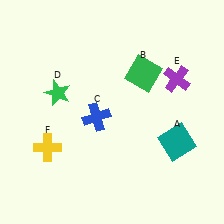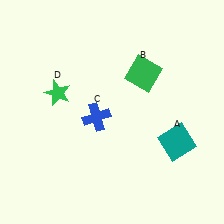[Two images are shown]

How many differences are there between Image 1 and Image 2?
There are 2 differences between the two images.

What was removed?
The purple cross (E), the yellow cross (F) were removed in Image 2.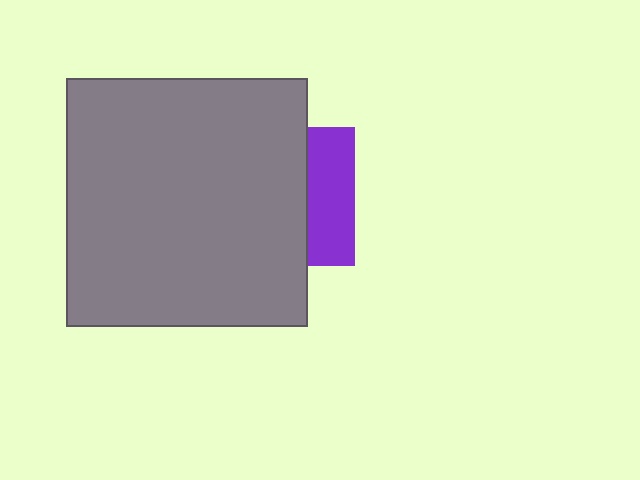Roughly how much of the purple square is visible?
A small part of it is visible (roughly 34%).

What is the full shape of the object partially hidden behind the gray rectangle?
The partially hidden object is a purple square.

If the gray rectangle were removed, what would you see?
You would see the complete purple square.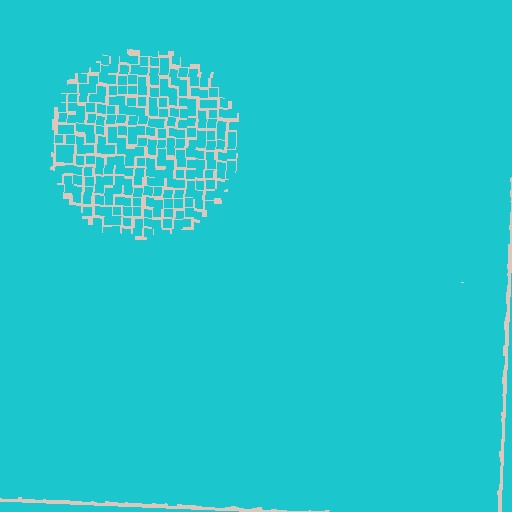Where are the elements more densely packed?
The elements are more densely packed outside the circle boundary.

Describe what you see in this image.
The image contains small cyan elements arranged at two different densities. A circle-shaped region is visible where the elements are less densely packed than the surrounding area.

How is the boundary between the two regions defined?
The boundary is defined by a change in element density (approximately 2.3x ratio). All elements are the same color, size, and shape.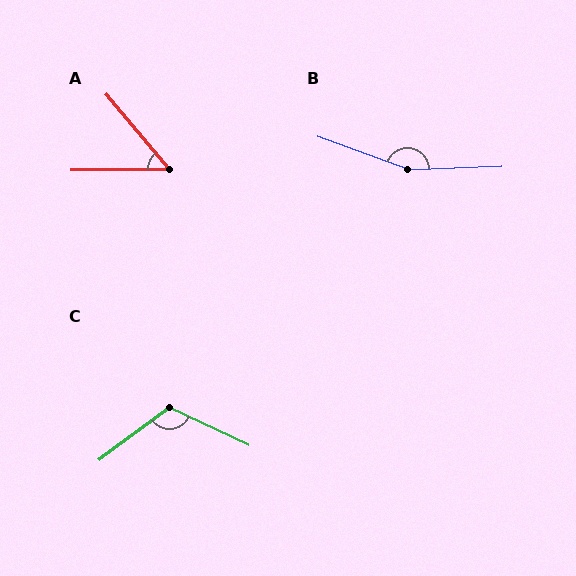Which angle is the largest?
B, at approximately 158 degrees.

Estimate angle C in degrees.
Approximately 118 degrees.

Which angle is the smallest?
A, at approximately 50 degrees.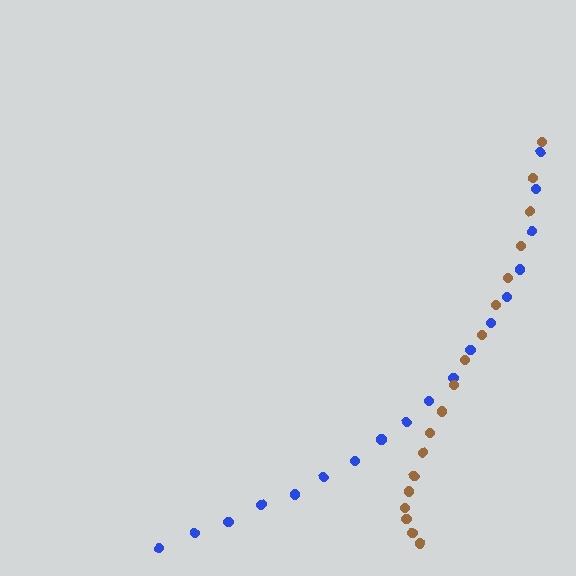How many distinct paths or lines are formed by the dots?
There are 2 distinct paths.